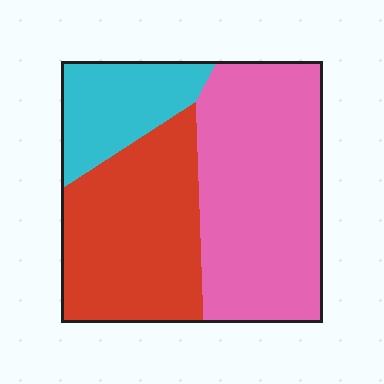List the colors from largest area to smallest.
From largest to smallest: pink, red, cyan.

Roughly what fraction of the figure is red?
Red covers 36% of the figure.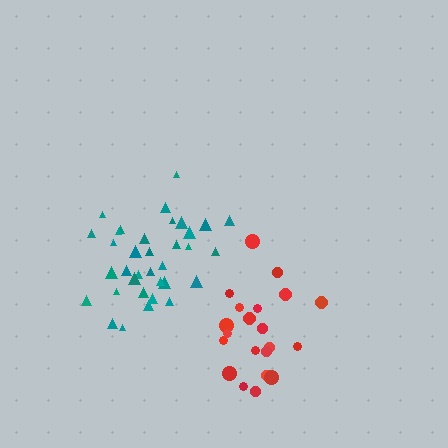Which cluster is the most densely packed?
Teal.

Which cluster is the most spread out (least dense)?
Red.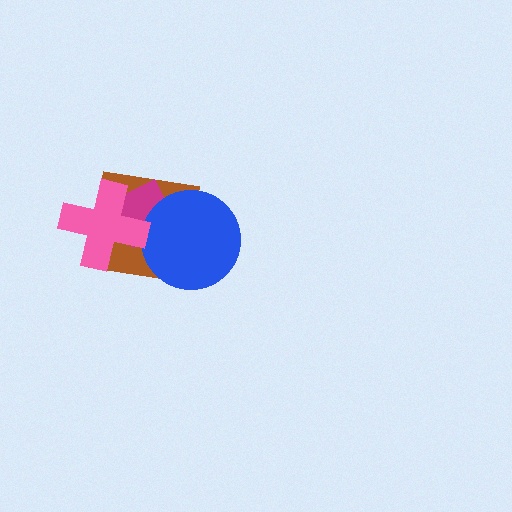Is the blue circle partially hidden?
No, no other shape covers it.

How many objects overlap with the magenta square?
3 objects overlap with the magenta square.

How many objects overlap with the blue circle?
2 objects overlap with the blue circle.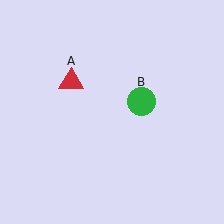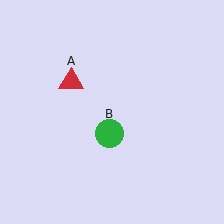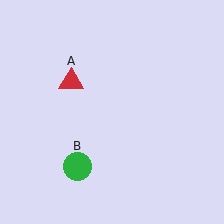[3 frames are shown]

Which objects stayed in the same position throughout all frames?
Red triangle (object A) remained stationary.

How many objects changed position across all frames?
1 object changed position: green circle (object B).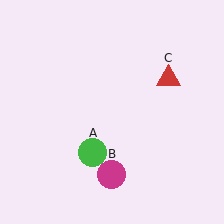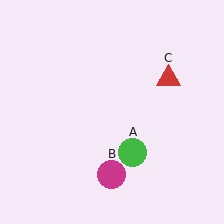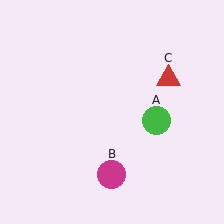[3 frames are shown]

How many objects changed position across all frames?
1 object changed position: green circle (object A).